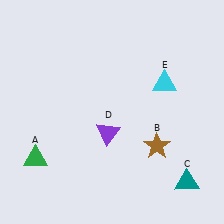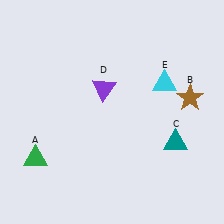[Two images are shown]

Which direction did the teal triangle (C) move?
The teal triangle (C) moved up.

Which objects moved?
The objects that moved are: the brown star (B), the teal triangle (C), the purple triangle (D).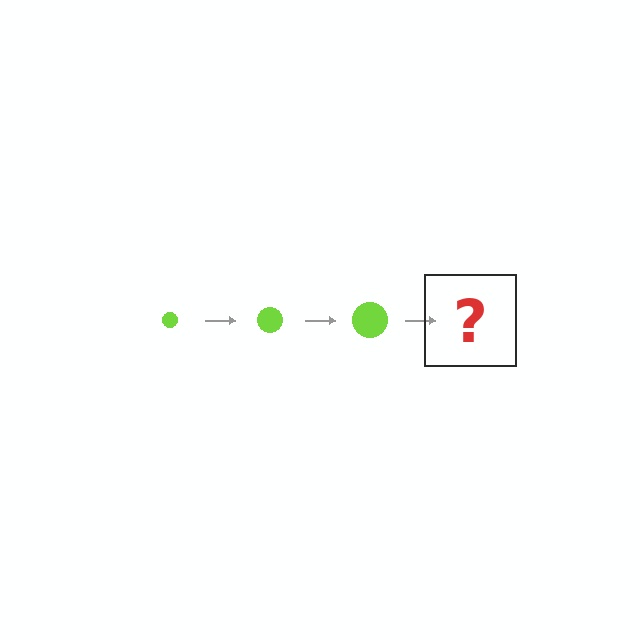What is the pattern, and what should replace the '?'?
The pattern is that the circle gets progressively larger each step. The '?' should be a lime circle, larger than the previous one.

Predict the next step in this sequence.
The next step is a lime circle, larger than the previous one.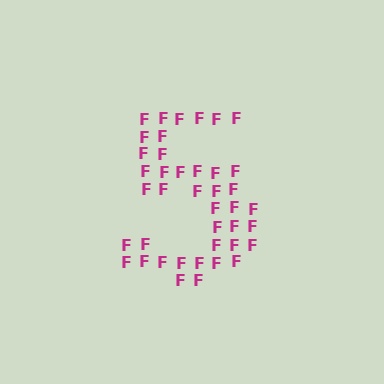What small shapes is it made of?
It is made of small letter F's.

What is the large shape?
The large shape is the digit 5.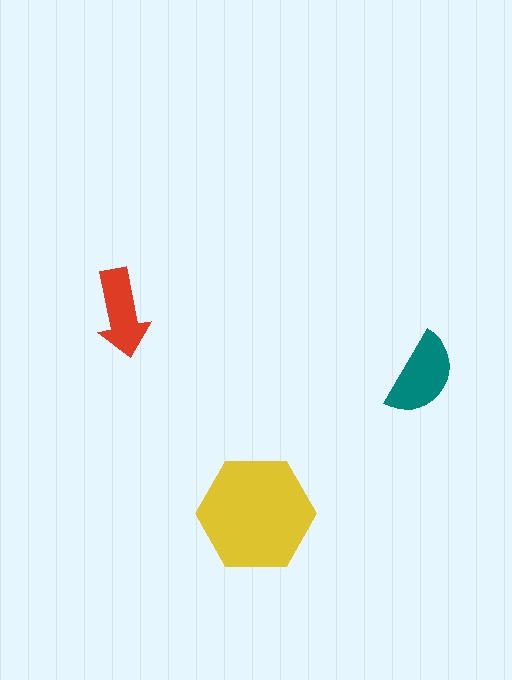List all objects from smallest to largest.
The red arrow, the teal semicircle, the yellow hexagon.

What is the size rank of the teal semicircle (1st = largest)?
2nd.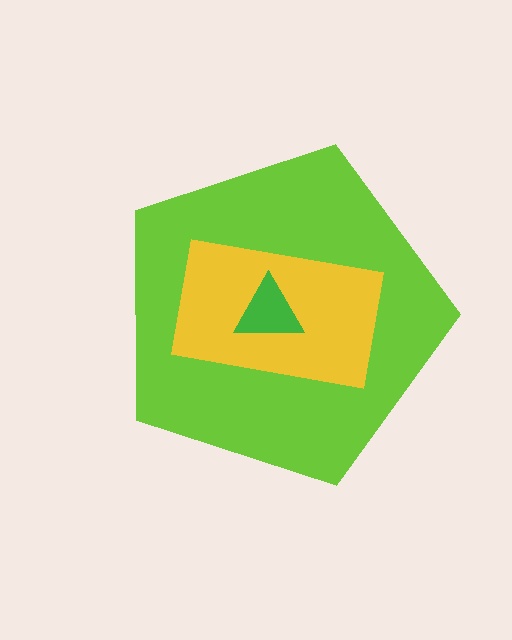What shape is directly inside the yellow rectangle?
The green triangle.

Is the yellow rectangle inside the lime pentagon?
Yes.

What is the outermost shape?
The lime pentagon.